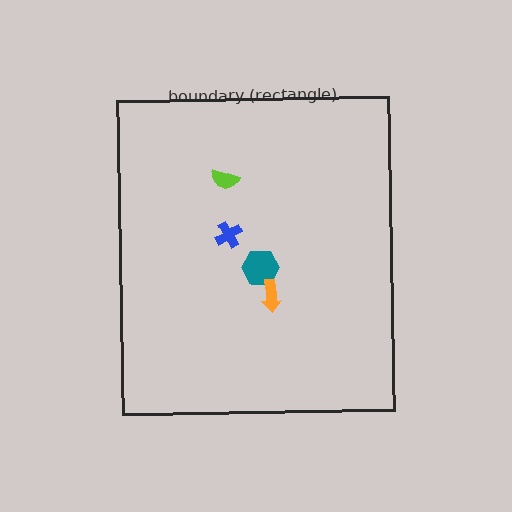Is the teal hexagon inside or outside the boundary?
Inside.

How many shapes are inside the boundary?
4 inside, 0 outside.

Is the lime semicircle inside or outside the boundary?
Inside.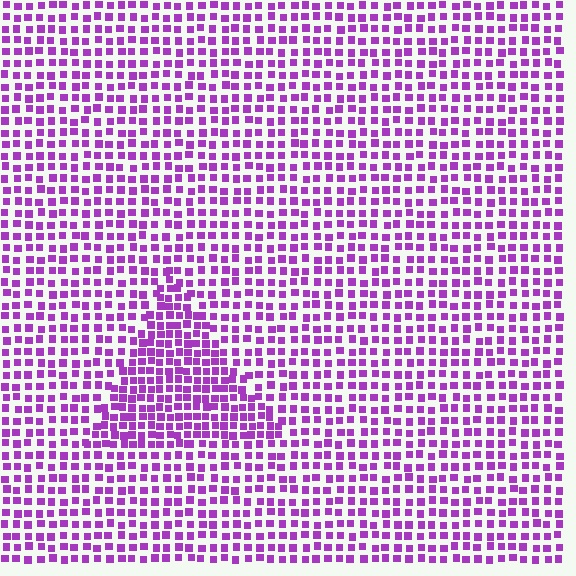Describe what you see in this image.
The image contains small purple elements arranged at two different densities. A triangle-shaped region is visible where the elements are more densely packed than the surrounding area.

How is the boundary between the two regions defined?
The boundary is defined by a change in element density (approximately 1.6x ratio). All elements are the same color, size, and shape.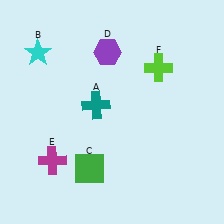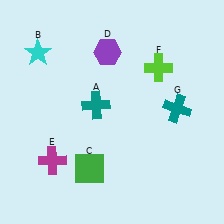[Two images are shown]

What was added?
A teal cross (G) was added in Image 2.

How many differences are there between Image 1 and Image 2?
There is 1 difference between the two images.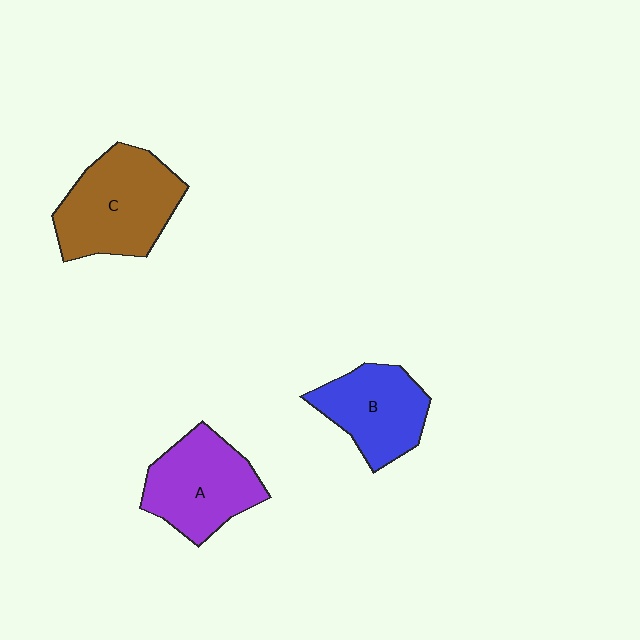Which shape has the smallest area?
Shape B (blue).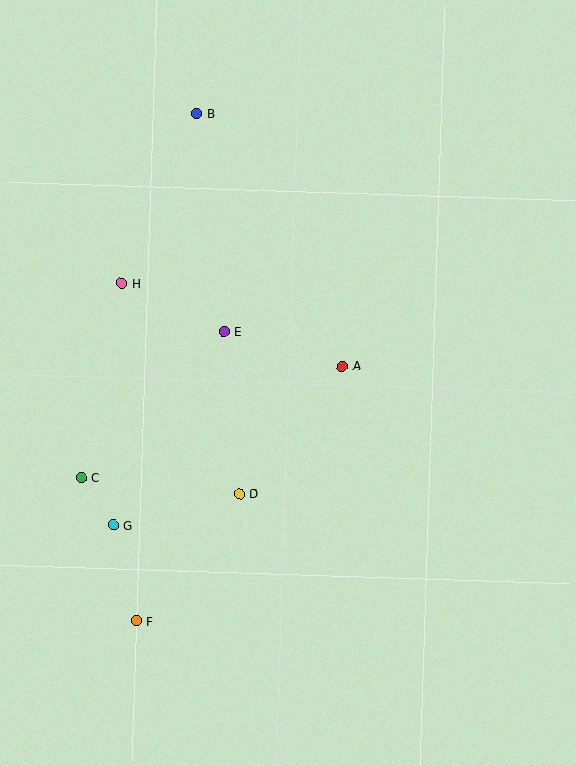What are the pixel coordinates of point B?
Point B is at (196, 114).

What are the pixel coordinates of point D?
Point D is at (240, 494).